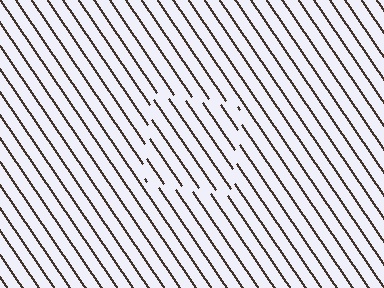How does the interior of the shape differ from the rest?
The interior of the shape contains the same grating, shifted by half a period — the contour is defined by the phase discontinuity where line-ends from the inner and outer gratings abut.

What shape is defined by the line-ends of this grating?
An illusory square. The interior of the shape contains the same grating, shifted by half a period — the contour is defined by the phase discontinuity where line-ends from the inner and outer gratings abut.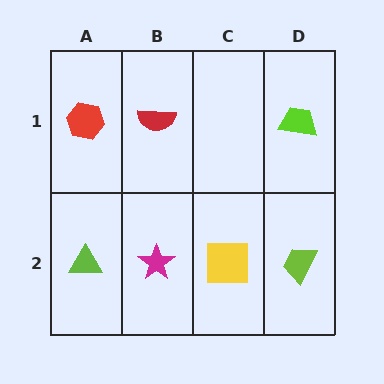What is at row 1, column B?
A red semicircle.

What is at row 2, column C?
A yellow square.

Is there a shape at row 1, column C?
No, that cell is empty.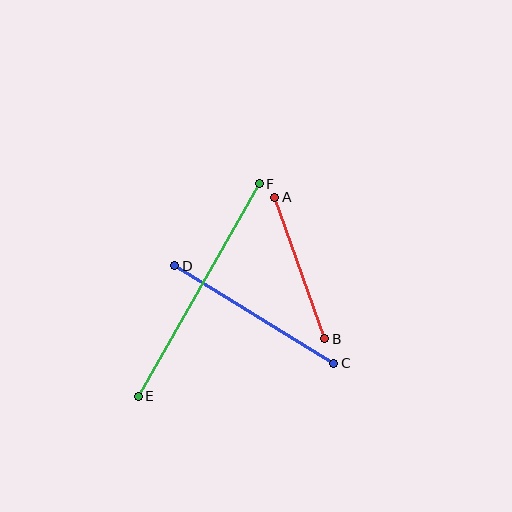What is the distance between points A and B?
The distance is approximately 150 pixels.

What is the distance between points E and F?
The distance is approximately 245 pixels.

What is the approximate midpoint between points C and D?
The midpoint is at approximately (254, 315) pixels.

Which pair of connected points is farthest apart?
Points E and F are farthest apart.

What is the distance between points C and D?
The distance is approximately 186 pixels.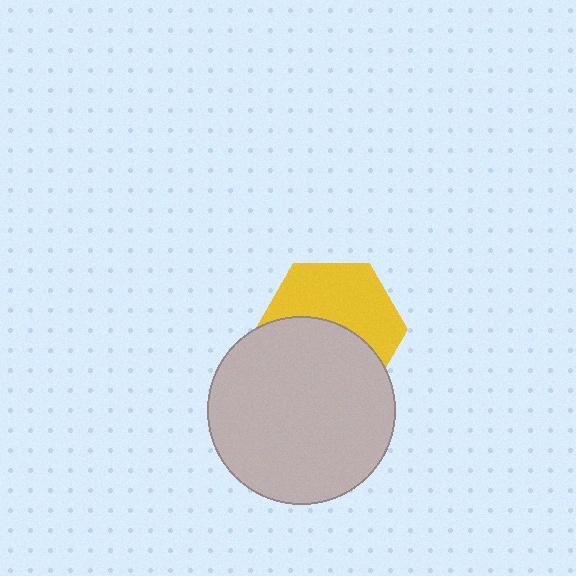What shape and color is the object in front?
The object in front is a light gray circle.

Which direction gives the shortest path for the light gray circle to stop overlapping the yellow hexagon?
Moving down gives the shortest separation.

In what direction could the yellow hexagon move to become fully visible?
The yellow hexagon could move up. That would shift it out from behind the light gray circle entirely.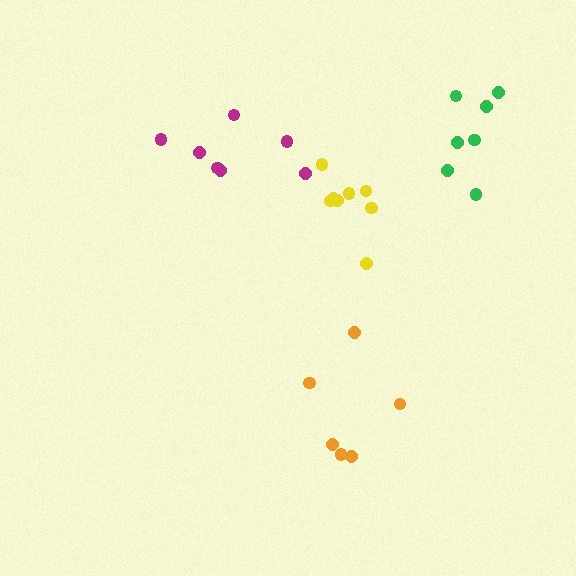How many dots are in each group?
Group 1: 8 dots, Group 2: 7 dots, Group 3: 6 dots, Group 4: 7 dots (28 total).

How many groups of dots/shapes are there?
There are 4 groups.